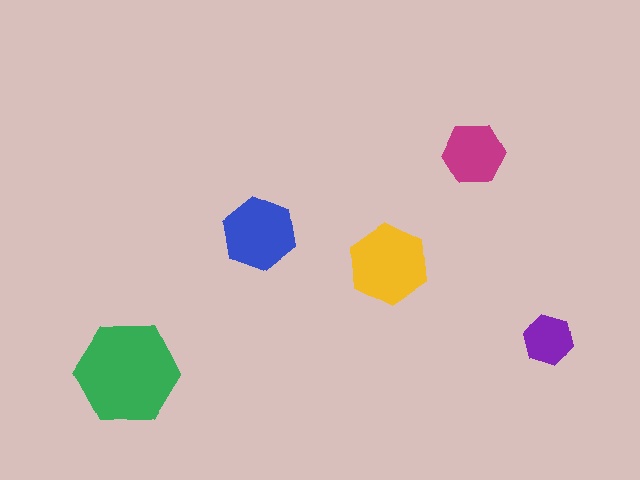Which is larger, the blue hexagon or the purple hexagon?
The blue one.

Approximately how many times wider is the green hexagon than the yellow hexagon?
About 1.5 times wider.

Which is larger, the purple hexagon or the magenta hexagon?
The magenta one.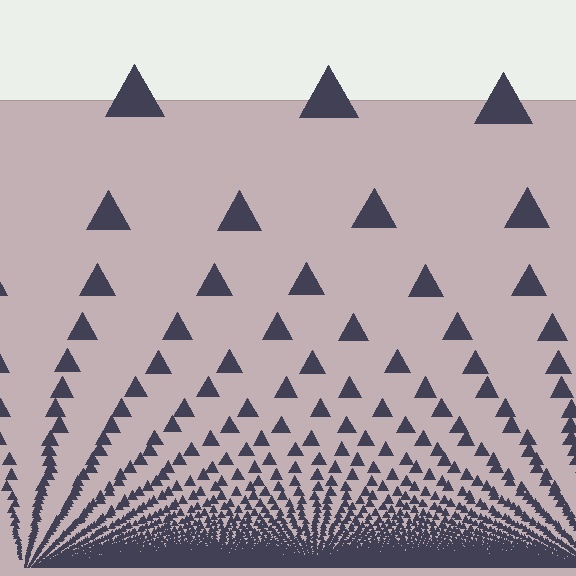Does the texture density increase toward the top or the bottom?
Density increases toward the bottom.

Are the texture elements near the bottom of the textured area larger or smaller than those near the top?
Smaller. The gradient is inverted — elements near the bottom are smaller and denser.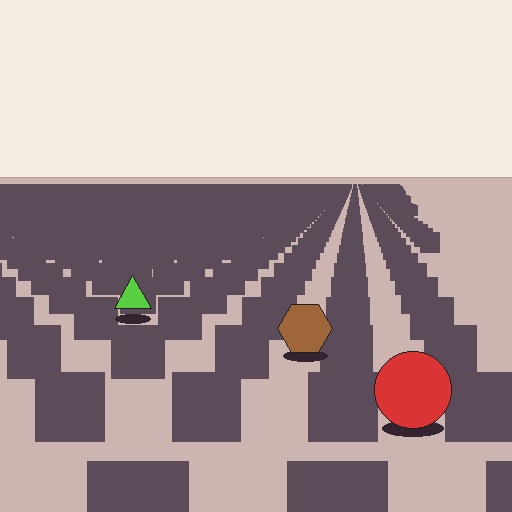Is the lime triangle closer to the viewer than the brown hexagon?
No. The brown hexagon is closer — you can tell from the texture gradient: the ground texture is coarser near it.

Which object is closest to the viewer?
The red circle is closest. The texture marks near it are larger and more spread out.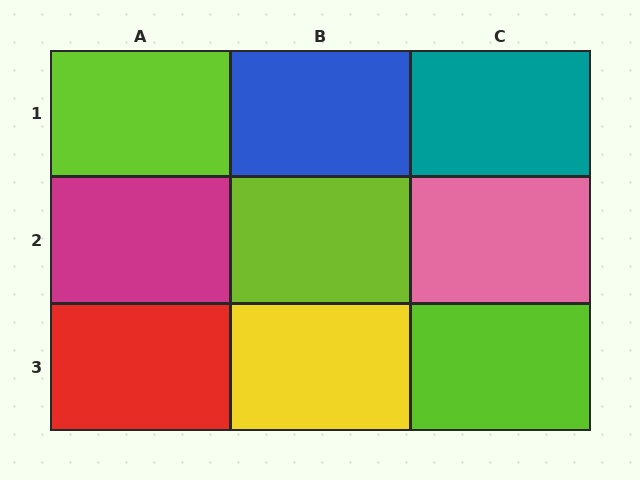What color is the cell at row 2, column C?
Pink.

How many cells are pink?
1 cell is pink.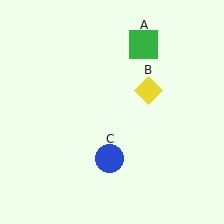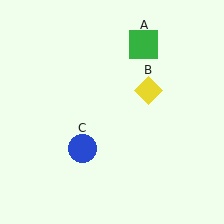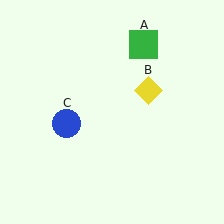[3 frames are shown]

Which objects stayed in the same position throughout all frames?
Green square (object A) and yellow diamond (object B) remained stationary.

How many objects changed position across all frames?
1 object changed position: blue circle (object C).